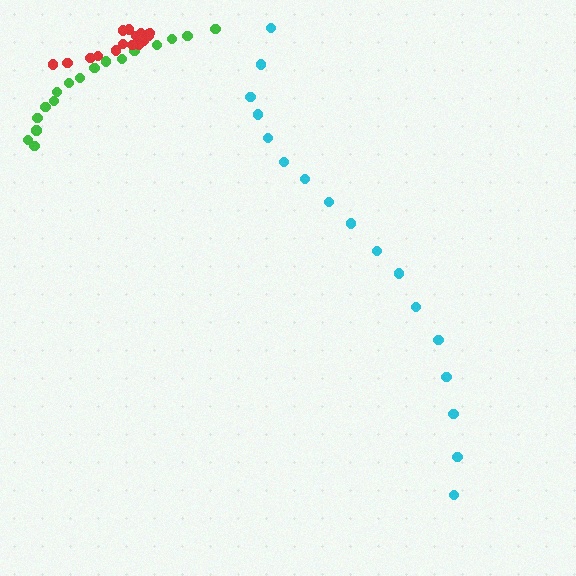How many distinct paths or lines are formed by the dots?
There are 3 distinct paths.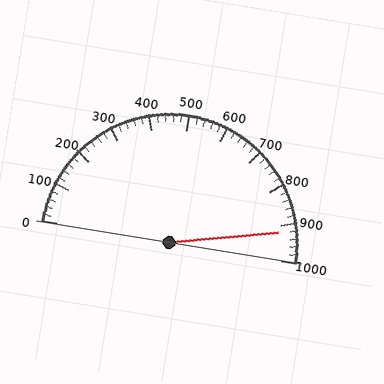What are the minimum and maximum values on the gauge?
The gauge ranges from 0 to 1000.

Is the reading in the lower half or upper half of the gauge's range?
The reading is in the upper half of the range (0 to 1000).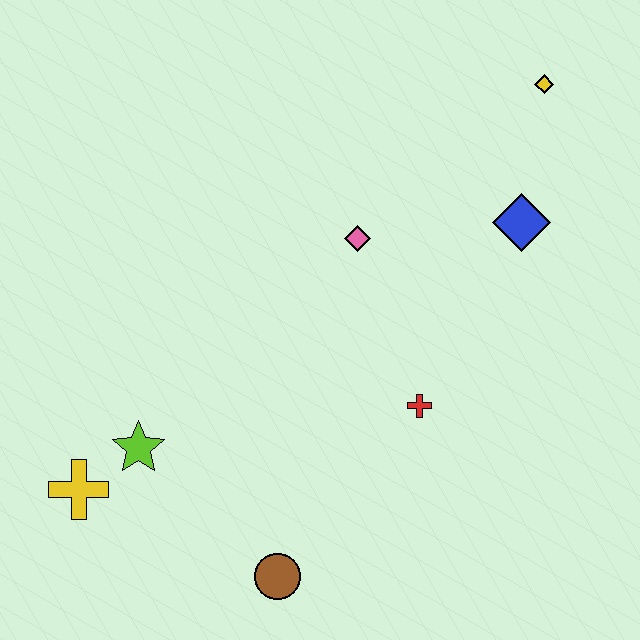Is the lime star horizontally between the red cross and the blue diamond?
No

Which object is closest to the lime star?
The yellow cross is closest to the lime star.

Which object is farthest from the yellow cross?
The yellow diamond is farthest from the yellow cross.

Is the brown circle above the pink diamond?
No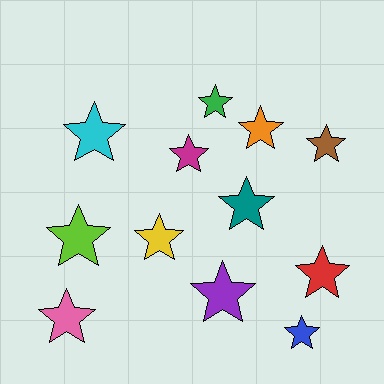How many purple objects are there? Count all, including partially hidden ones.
There is 1 purple object.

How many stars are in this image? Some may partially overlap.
There are 12 stars.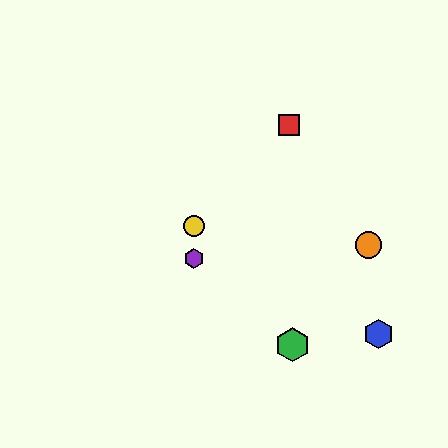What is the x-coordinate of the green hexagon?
The green hexagon is at x≈293.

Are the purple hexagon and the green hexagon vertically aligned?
No, the purple hexagon is at x≈194 and the green hexagon is at x≈293.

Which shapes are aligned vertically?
The yellow circle, the purple hexagon are aligned vertically.